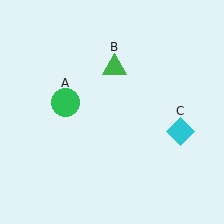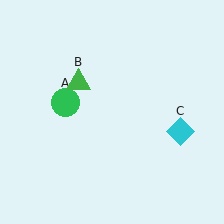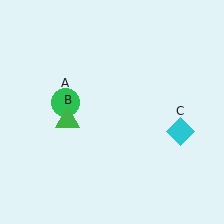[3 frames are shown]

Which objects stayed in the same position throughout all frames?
Green circle (object A) and cyan diamond (object C) remained stationary.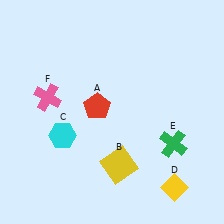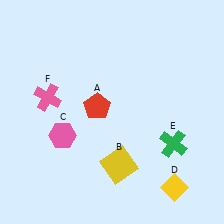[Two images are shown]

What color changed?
The hexagon (C) changed from cyan in Image 1 to pink in Image 2.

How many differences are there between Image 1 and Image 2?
There is 1 difference between the two images.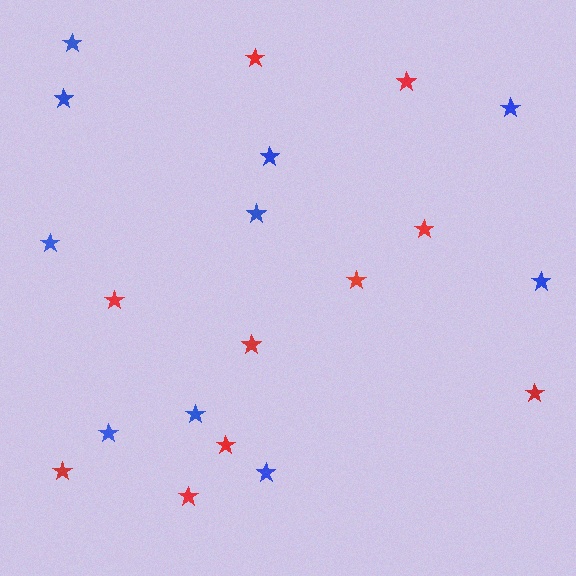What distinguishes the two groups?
There are 2 groups: one group of red stars (10) and one group of blue stars (10).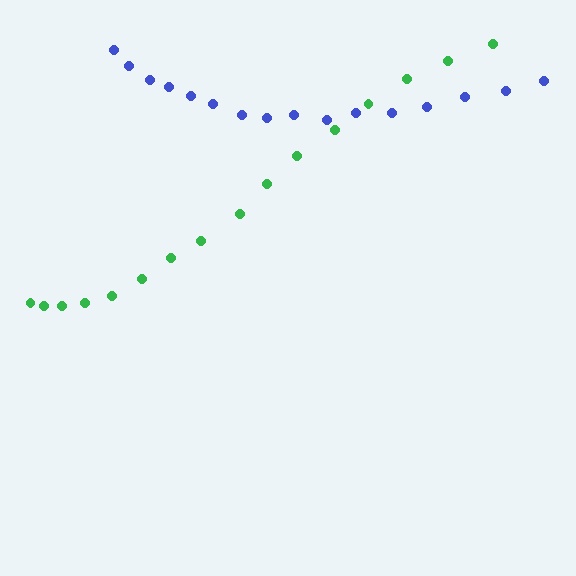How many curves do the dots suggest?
There are 2 distinct paths.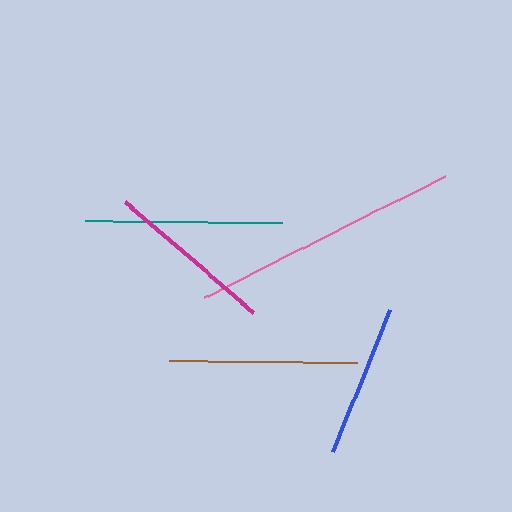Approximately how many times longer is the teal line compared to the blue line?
The teal line is approximately 1.3 times the length of the blue line.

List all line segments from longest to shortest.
From longest to shortest: pink, teal, brown, magenta, blue.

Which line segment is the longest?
The pink line is the longest at approximately 270 pixels.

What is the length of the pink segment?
The pink segment is approximately 270 pixels long.